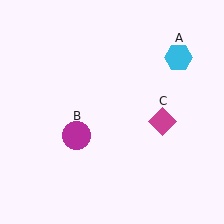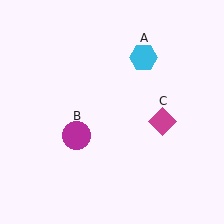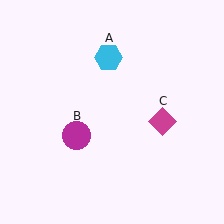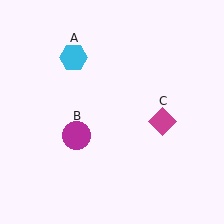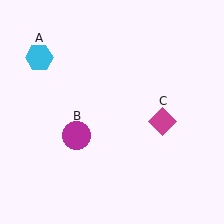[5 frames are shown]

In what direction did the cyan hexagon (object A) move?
The cyan hexagon (object A) moved left.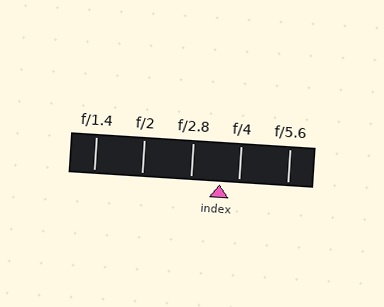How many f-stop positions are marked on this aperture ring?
There are 5 f-stop positions marked.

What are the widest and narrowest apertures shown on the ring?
The widest aperture shown is f/1.4 and the narrowest is f/5.6.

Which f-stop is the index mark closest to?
The index mark is closest to f/4.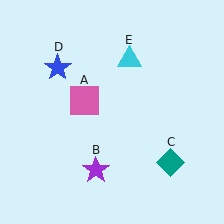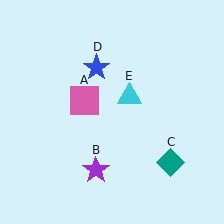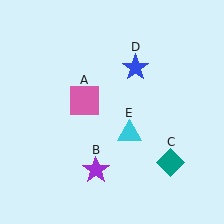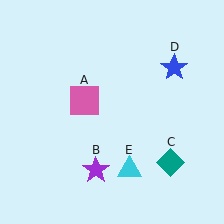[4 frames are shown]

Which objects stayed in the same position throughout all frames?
Pink square (object A) and purple star (object B) and teal diamond (object C) remained stationary.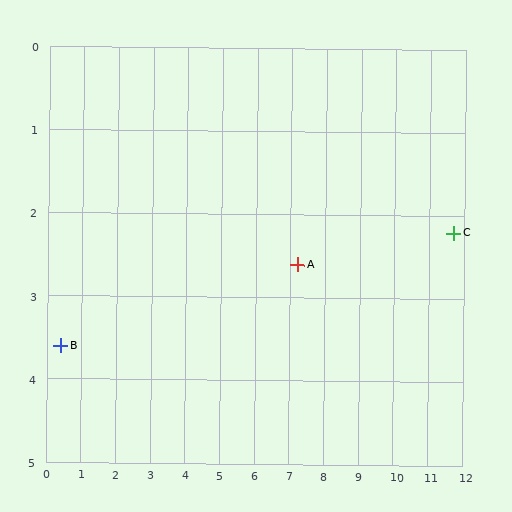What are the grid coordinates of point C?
Point C is at approximately (11.7, 2.2).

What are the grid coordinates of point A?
Point A is at approximately (7.2, 2.6).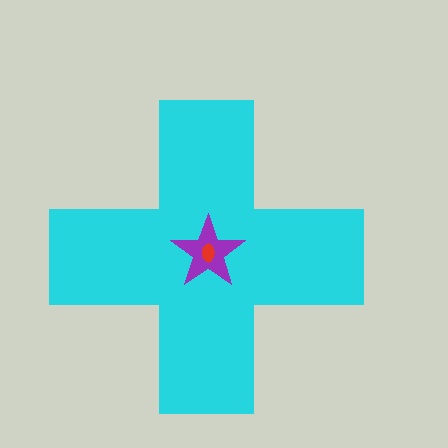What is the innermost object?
The red ellipse.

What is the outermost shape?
The cyan cross.